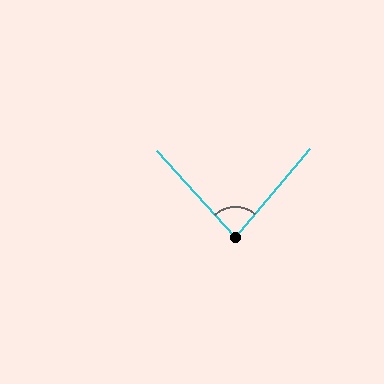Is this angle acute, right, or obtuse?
It is acute.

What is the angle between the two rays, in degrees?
Approximately 82 degrees.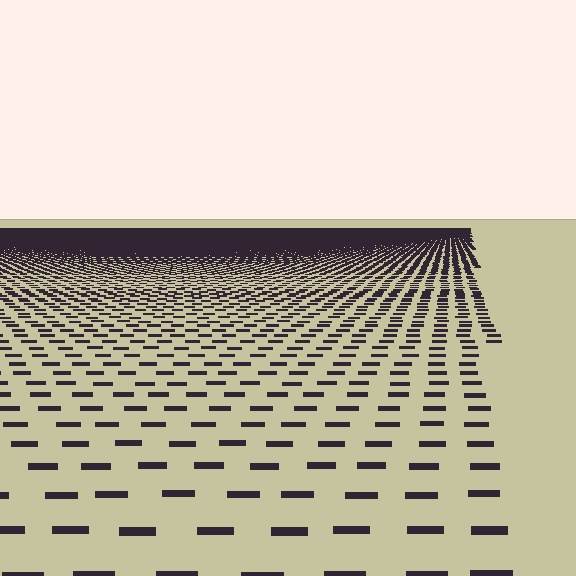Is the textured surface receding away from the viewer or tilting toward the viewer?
The surface is receding away from the viewer. Texture elements get smaller and denser toward the top.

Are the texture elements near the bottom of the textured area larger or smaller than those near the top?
Larger. Near the bottom, elements are closer to the viewer and appear at a bigger on-screen size.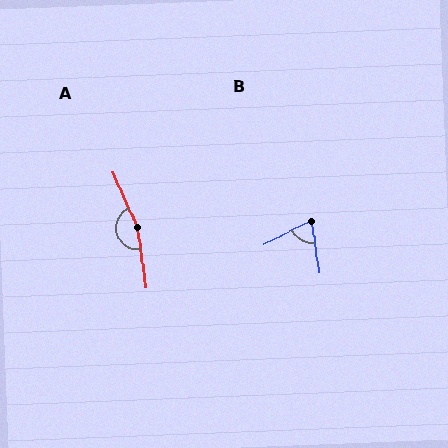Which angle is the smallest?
B, at approximately 71 degrees.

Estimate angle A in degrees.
Approximately 165 degrees.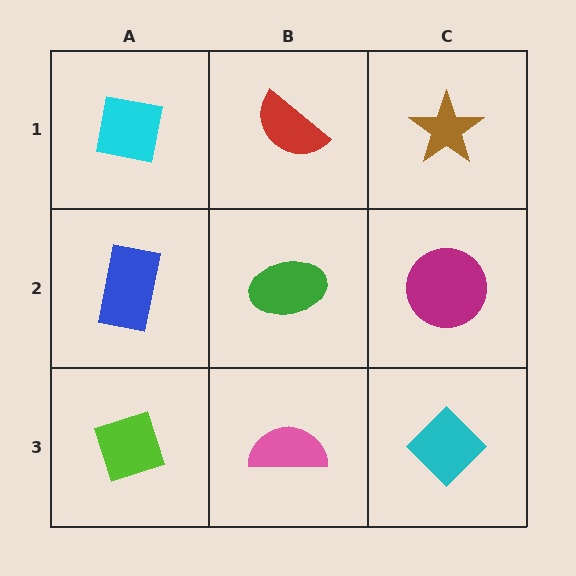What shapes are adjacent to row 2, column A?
A cyan square (row 1, column A), a lime diamond (row 3, column A), a green ellipse (row 2, column B).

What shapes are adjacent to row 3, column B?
A green ellipse (row 2, column B), a lime diamond (row 3, column A), a cyan diamond (row 3, column C).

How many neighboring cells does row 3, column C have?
2.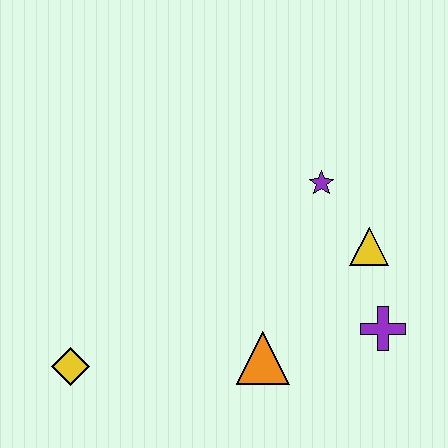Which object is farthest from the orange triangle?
The yellow diamond is farthest from the orange triangle.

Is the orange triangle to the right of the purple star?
No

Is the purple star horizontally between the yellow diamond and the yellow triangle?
Yes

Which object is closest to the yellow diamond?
The orange triangle is closest to the yellow diamond.